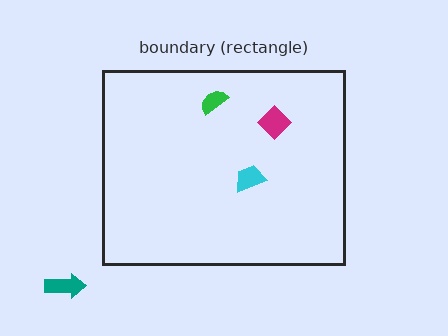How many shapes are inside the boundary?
3 inside, 1 outside.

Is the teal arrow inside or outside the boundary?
Outside.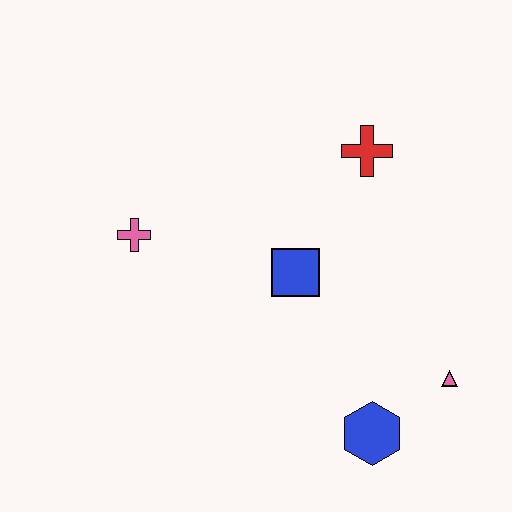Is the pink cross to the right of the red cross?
No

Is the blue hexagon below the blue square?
Yes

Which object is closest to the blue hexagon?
The pink triangle is closest to the blue hexagon.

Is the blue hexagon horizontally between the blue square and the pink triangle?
Yes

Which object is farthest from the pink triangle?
The pink cross is farthest from the pink triangle.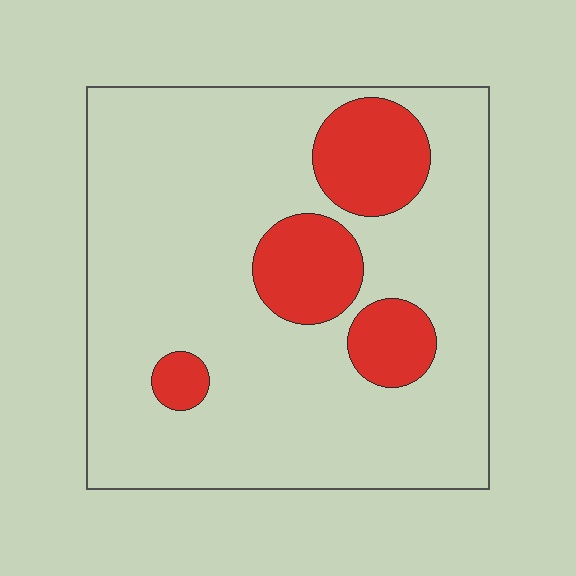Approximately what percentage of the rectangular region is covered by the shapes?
Approximately 20%.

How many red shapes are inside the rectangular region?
4.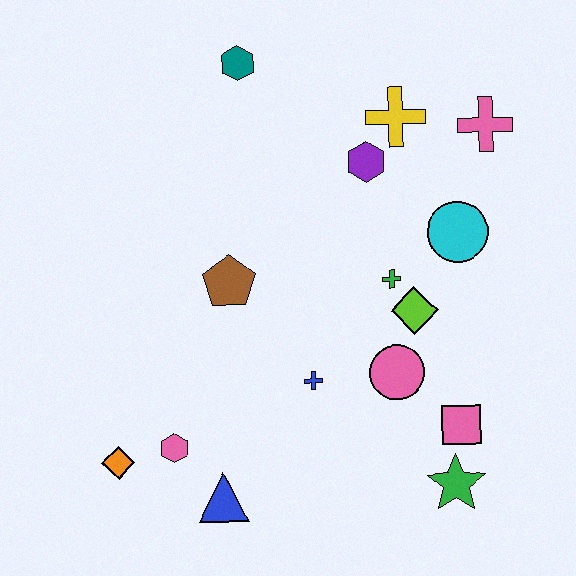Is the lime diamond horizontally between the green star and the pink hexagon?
Yes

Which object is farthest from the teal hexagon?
The green star is farthest from the teal hexagon.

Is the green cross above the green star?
Yes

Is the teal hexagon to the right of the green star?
No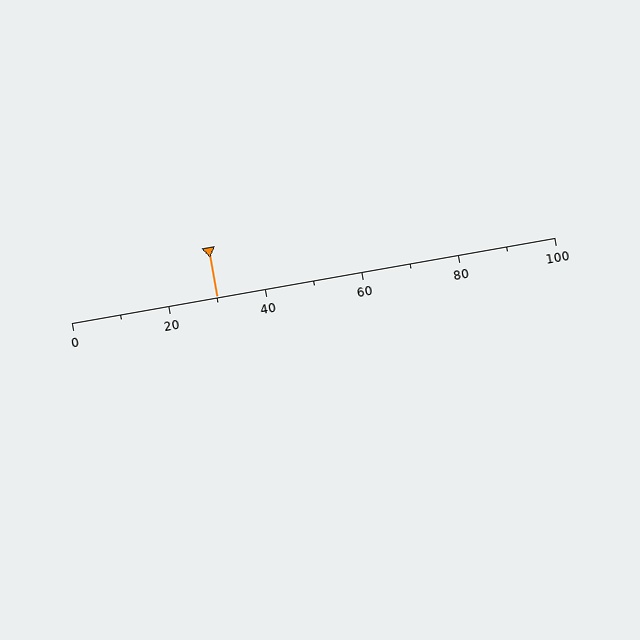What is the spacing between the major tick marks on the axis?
The major ticks are spaced 20 apart.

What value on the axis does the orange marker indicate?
The marker indicates approximately 30.